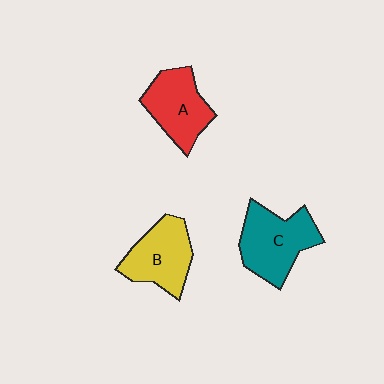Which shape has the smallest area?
Shape A (red).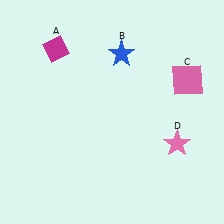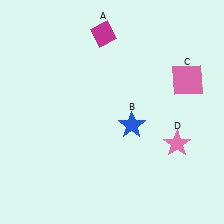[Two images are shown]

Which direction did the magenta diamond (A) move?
The magenta diamond (A) moved right.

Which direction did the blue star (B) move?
The blue star (B) moved down.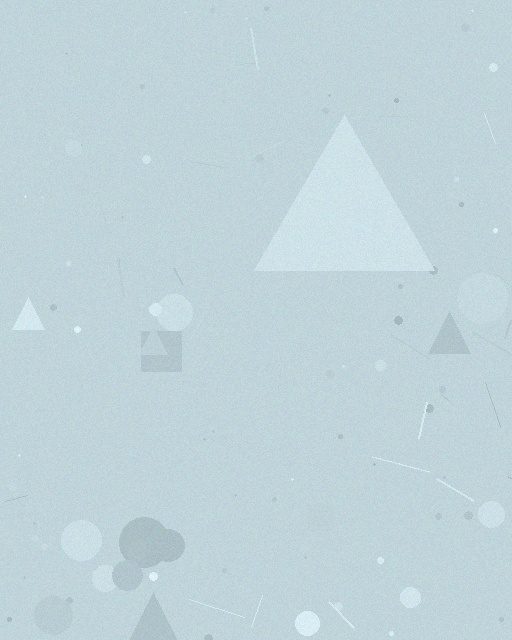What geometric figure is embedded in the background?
A triangle is embedded in the background.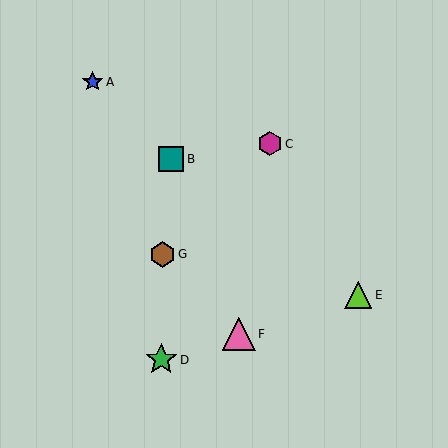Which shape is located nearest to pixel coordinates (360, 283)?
The lime triangle (labeled E) at (358, 295) is nearest to that location.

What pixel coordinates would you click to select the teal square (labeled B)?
Click at (171, 159) to select the teal square B.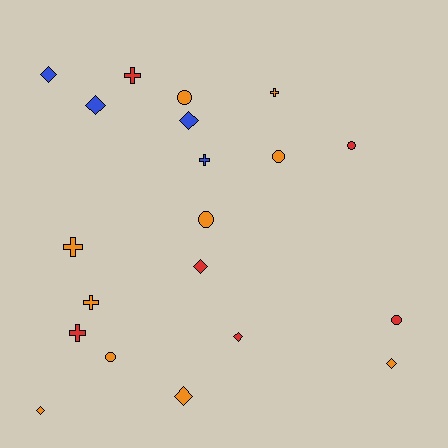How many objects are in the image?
There are 20 objects.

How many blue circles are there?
There are no blue circles.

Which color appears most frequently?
Orange, with 10 objects.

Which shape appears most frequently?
Diamond, with 8 objects.